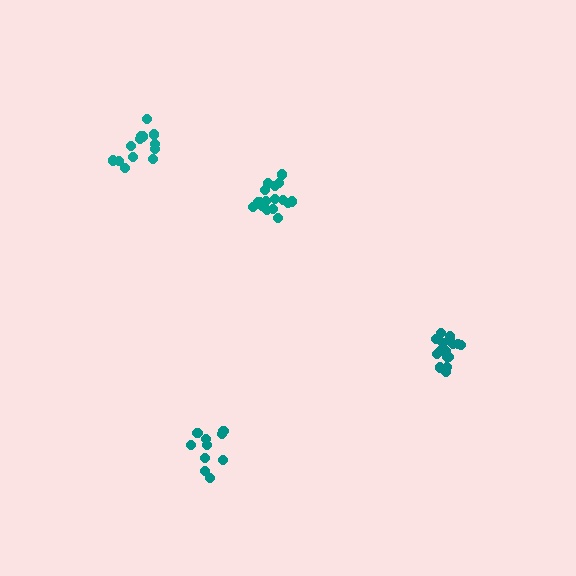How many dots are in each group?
Group 1: 13 dots, Group 2: 16 dots, Group 3: 11 dots, Group 4: 17 dots (57 total).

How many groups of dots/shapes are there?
There are 4 groups.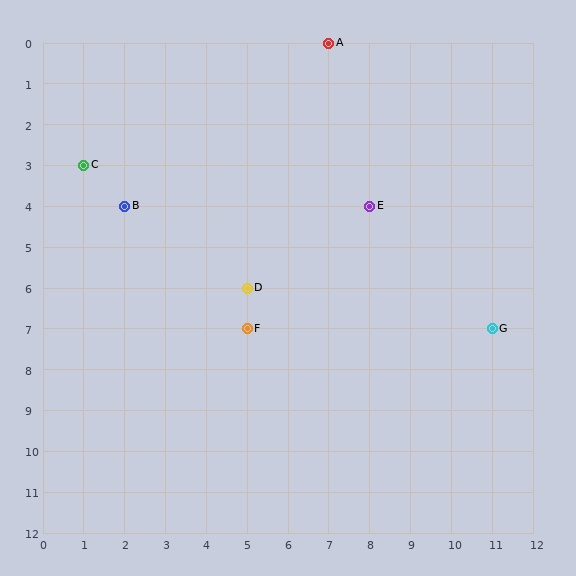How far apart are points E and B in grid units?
Points E and B are 6 columns apart.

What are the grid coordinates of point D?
Point D is at grid coordinates (5, 6).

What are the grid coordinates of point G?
Point G is at grid coordinates (11, 7).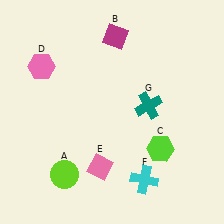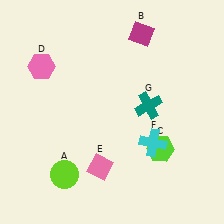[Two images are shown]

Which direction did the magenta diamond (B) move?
The magenta diamond (B) moved right.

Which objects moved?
The objects that moved are: the magenta diamond (B), the cyan cross (F).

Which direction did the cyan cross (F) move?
The cyan cross (F) moved up.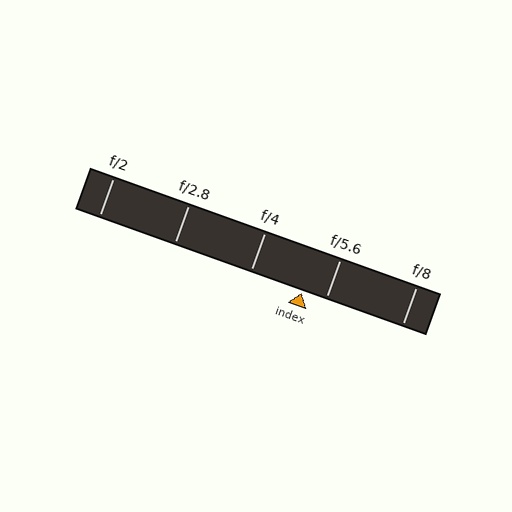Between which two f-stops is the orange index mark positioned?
The index mark is between f/4 and f/5.6.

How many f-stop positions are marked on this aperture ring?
There are 5 f-stop positions marked.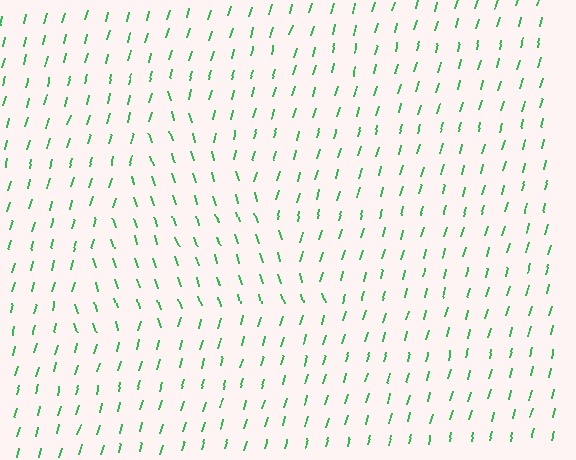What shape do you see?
I see a triangle.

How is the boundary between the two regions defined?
The boundary is defined purely by a change in line orientation (approximately 33 degrees difference). All lines are the same color and thickness.